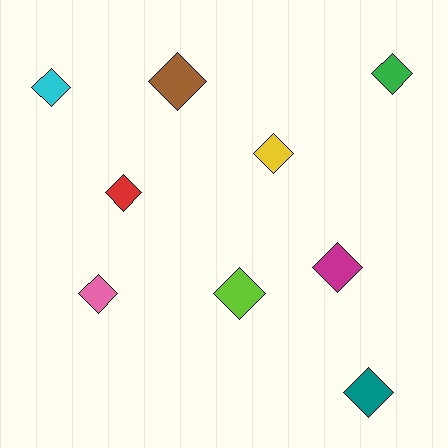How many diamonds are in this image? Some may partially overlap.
There are 9 diamonds.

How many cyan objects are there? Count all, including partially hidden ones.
There is 1 cyan object.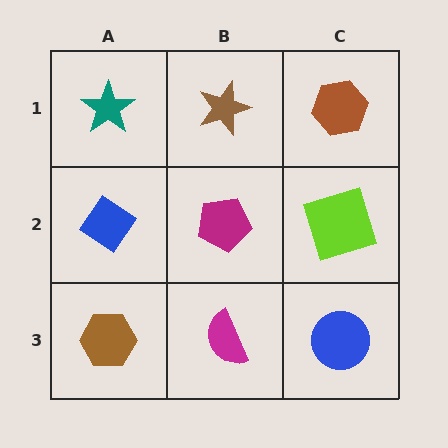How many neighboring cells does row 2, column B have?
4.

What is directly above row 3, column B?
A magenta pentagon.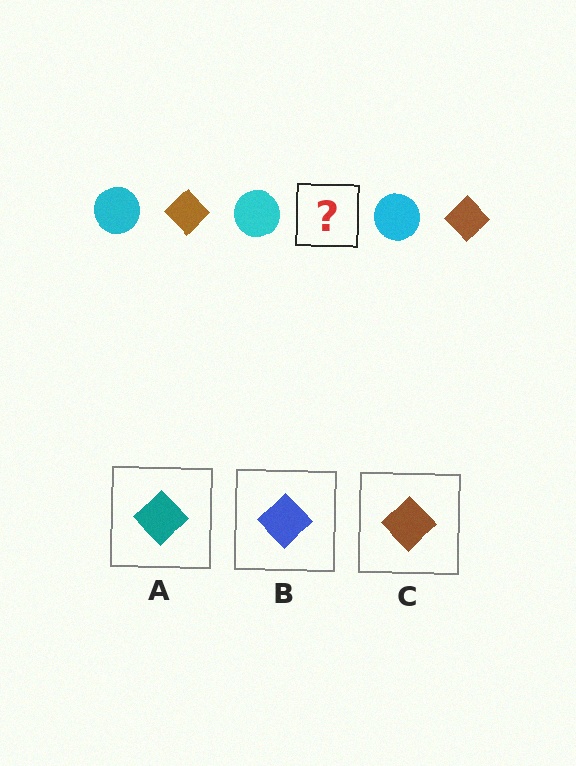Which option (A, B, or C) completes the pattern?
C.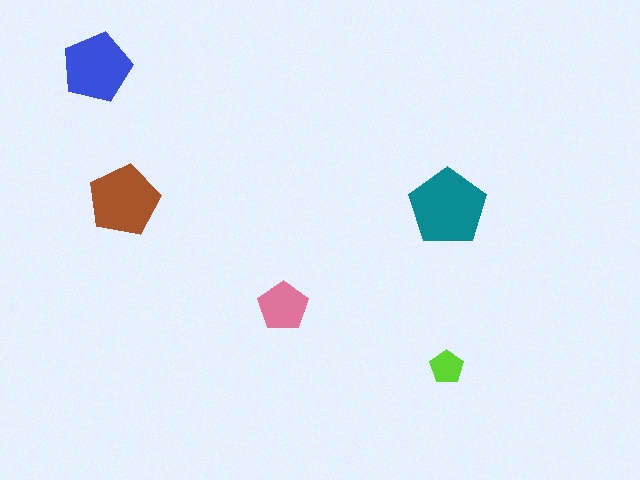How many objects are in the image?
There are 5 objects in the image.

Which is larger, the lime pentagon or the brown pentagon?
The brown one.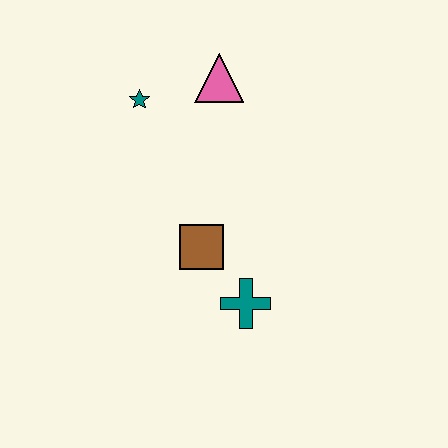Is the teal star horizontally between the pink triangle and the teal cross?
No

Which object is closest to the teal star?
The pink triangle is closest to the teal star.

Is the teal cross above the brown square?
No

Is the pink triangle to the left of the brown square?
No